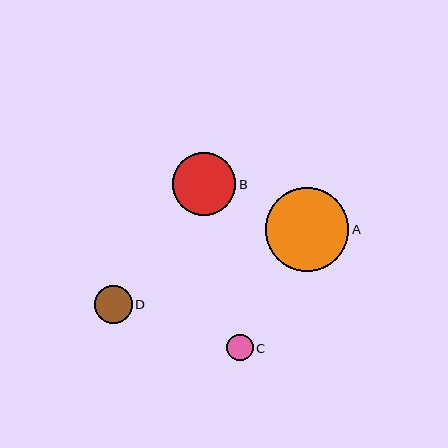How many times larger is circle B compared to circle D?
Circle B is approximately 1.7 times the size of circle D.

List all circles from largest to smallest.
From largest to smallest: A, B, D, C.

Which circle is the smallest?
Circle C is the smallest with a size of approximately 26 pixels.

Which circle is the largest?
Circle A is the largest with a size of approximately 84 pixels.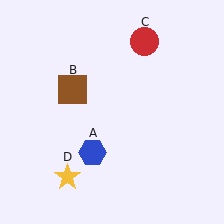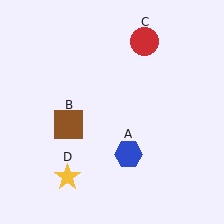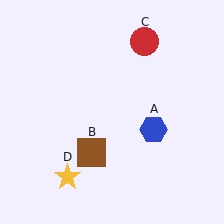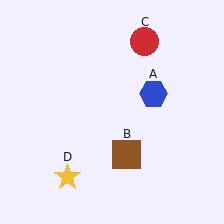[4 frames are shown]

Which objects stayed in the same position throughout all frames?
Red circle (object C) and yellow star (object D) remained stationary.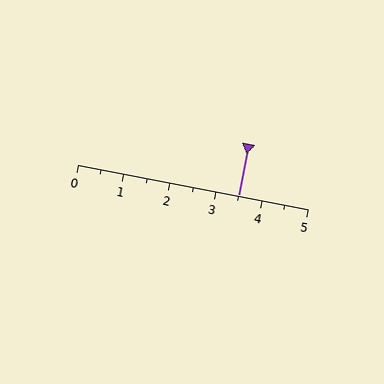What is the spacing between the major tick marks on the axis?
The major ticks are spaced 1 apart.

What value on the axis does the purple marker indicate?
The marker indicates approximately 3.5.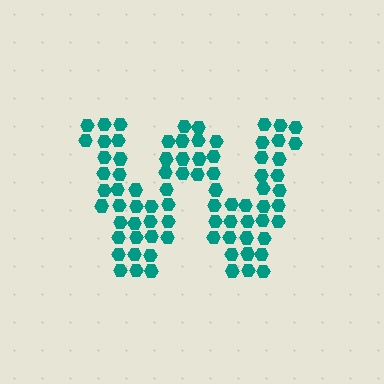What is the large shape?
The large shape is the letter W.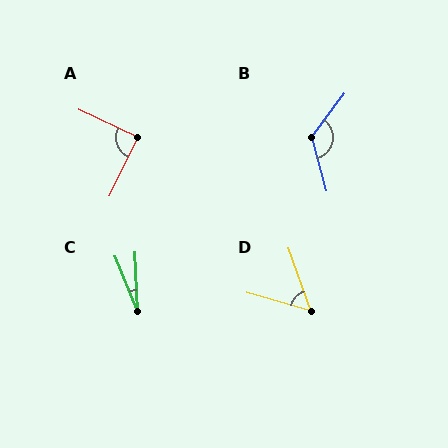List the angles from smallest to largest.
C (19°), D (55°), A (89°), B (128°).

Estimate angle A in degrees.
Approximately 89 degrees.